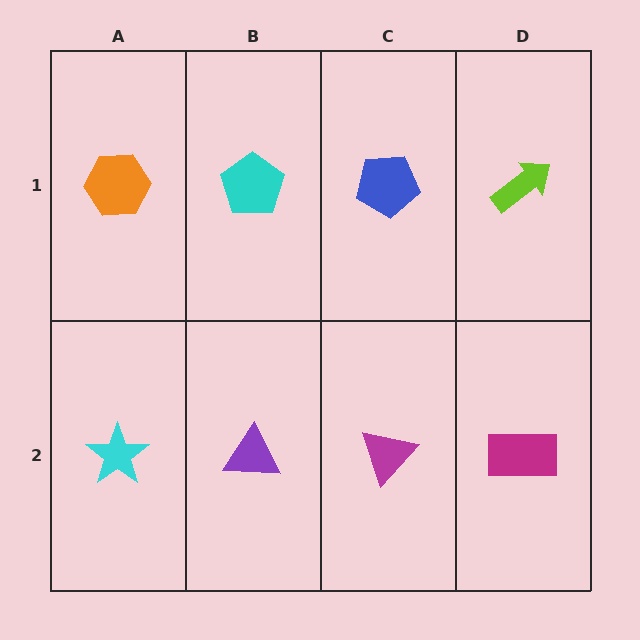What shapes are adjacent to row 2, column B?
A cyan pentagon (row 1, column B), a cyan star (row 2, column A), a magenta triangle (row 2, column C).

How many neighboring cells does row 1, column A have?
2.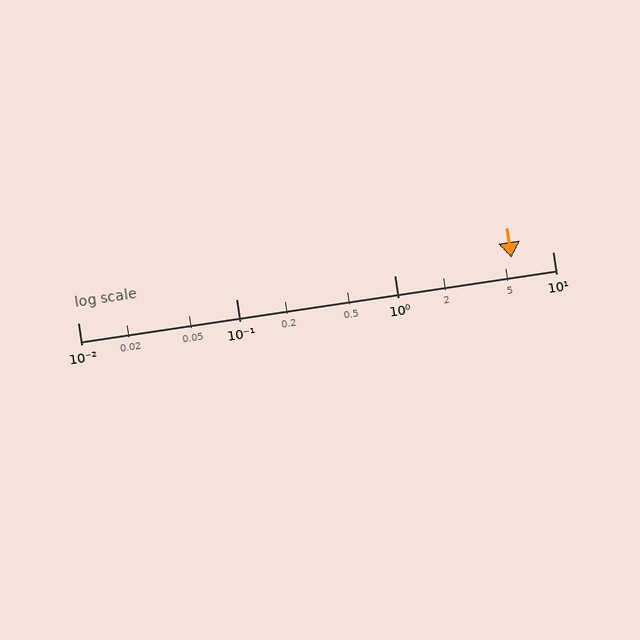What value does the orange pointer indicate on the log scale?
The pointer indicates approximately 5.5.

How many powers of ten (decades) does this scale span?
The scale spans 3 decades, from 0.01 to 10.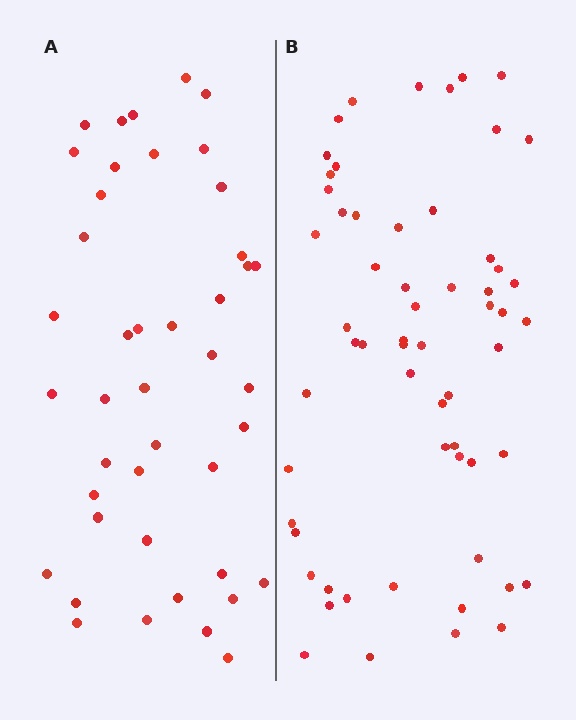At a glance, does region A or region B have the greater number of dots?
Region B (the right region) has more dots.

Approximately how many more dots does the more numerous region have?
Region B has approximately 15 more dots than region A.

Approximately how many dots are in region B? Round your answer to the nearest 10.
About 60 dots.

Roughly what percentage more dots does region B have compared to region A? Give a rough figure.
About 40% more.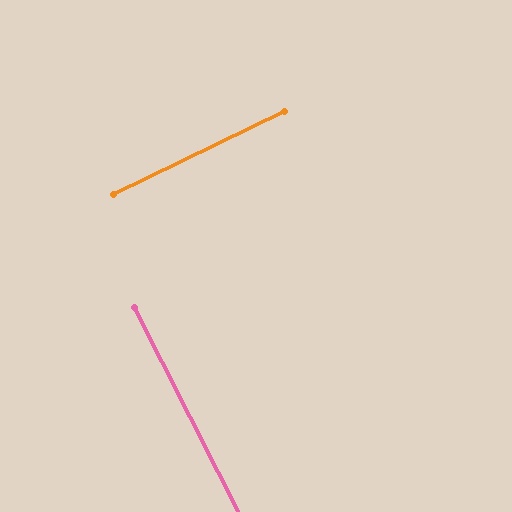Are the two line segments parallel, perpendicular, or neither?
Perpendicular — they meet at approximately 89°.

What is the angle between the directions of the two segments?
Approximately 89 degrees.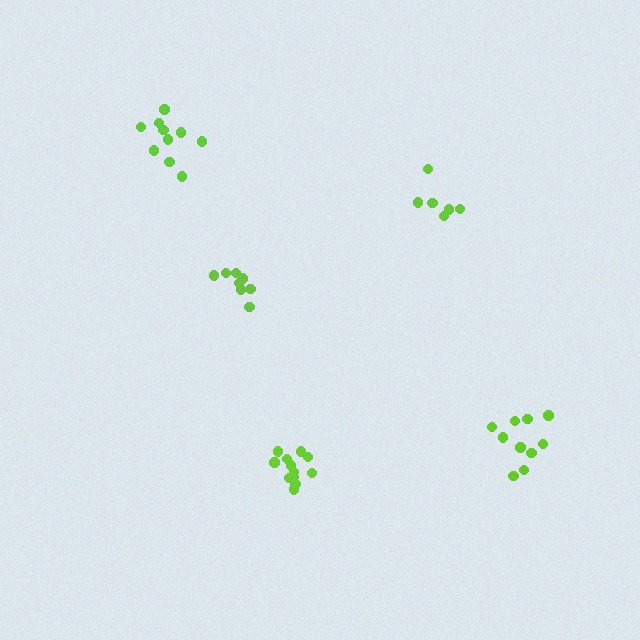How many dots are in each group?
Group 1: 10 dots, Group 2: 6 dots, Group 3: 8 dots, Group 4: 12 dots, Group 5: 10 dots (46 total).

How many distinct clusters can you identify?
There are 5 distinct clusters.